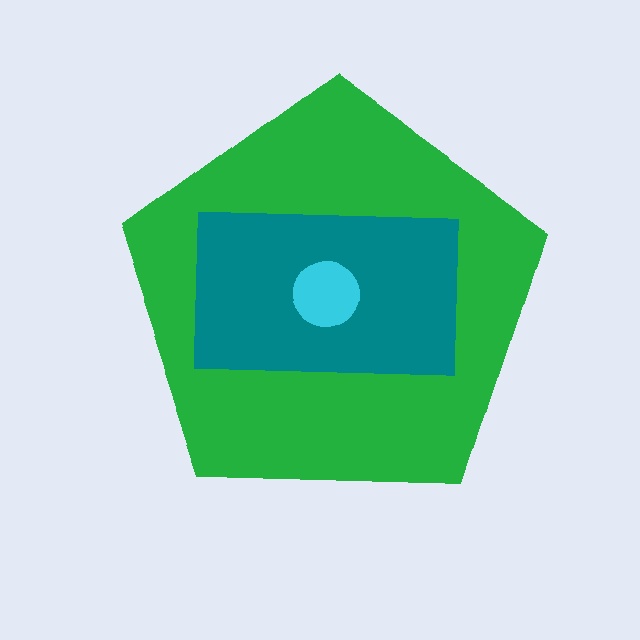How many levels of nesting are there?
3.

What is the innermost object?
The cyan circle.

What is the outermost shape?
The green pentagon.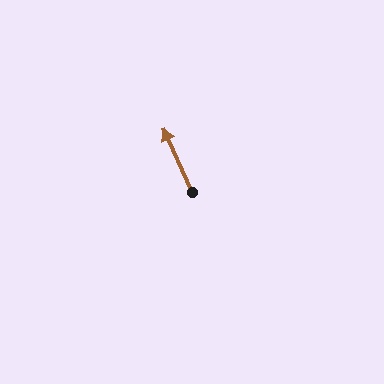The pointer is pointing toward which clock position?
Roughly 11 o'clock.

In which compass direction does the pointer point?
Northwest.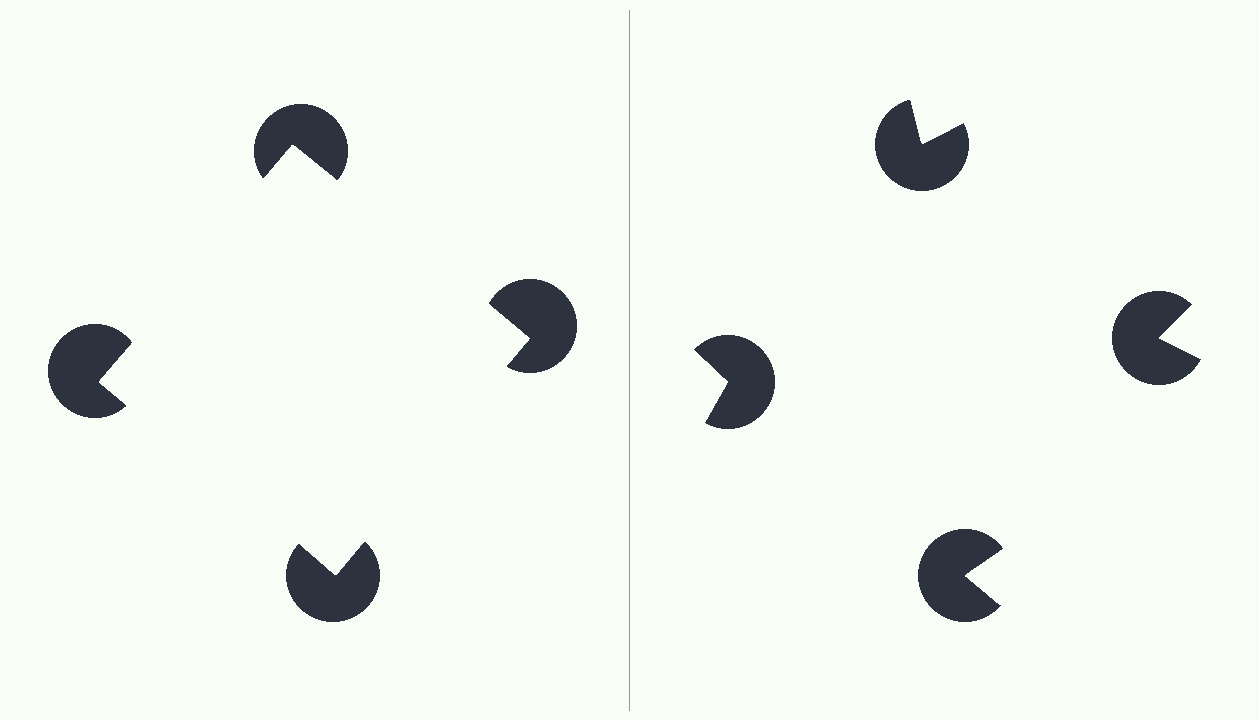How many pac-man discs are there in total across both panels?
8 — 4 on each side.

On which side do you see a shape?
An illusory square appears on the left side. On the right side the wedge cuts are rotated, so no coherent shape forms.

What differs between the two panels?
The pac-man discs are positioned identically on both sides; only the wedge orientations differ. On the left they align to a square; on the right they are misaligned.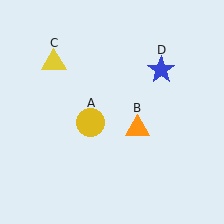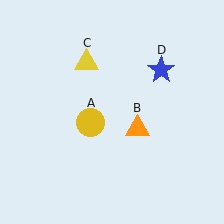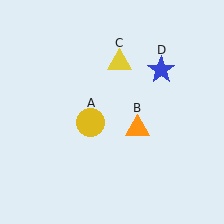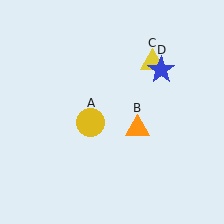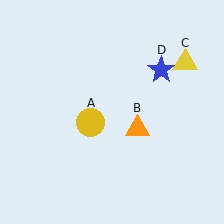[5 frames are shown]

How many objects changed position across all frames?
1 object changed position: yellow triangle (object C).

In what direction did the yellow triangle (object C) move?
The yellow triangle (object C) moved right.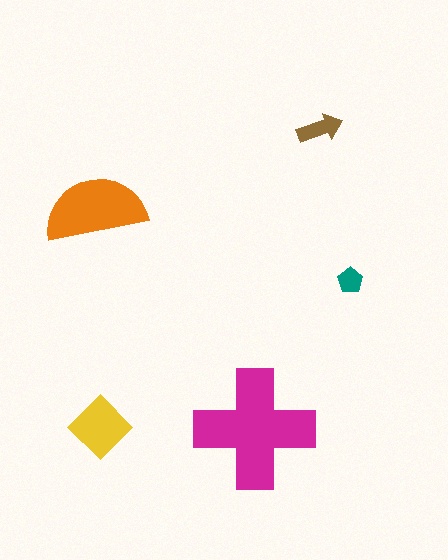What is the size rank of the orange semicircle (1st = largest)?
2nd.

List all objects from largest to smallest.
The magenta cross, the orange semicircle, the yellow diamond, the brown arrow, the teal pentagon.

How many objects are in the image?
There are 5 objects in the image.